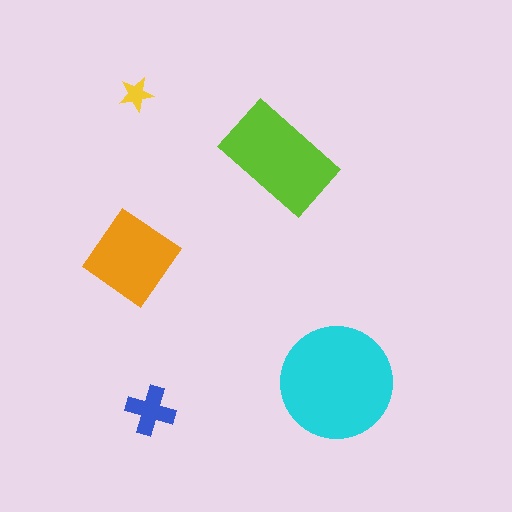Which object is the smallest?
The yellow star.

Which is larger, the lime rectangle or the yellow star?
The lime rectangle.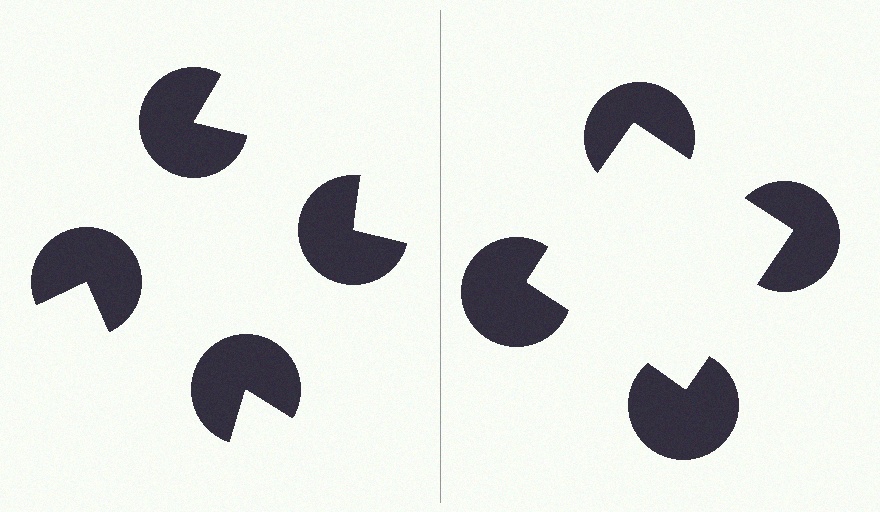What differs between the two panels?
The pac-man discs are positioned identically on both sides; only the wedge orientations differ. On the right they align to a square; on the left they are misaligned.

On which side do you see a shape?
An illusory square appears on the right side. On the left side the wedge cuts are rotated, so no coherent shape forms.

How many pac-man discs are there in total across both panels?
8 — 4 on each side.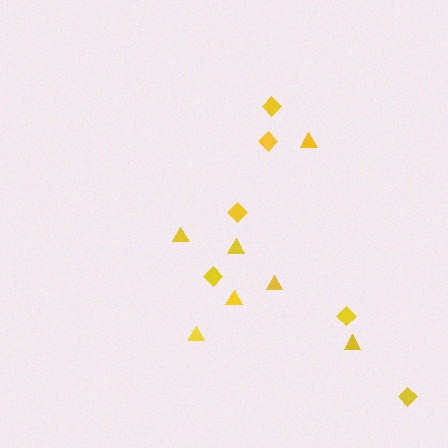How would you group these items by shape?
There are 2 groups: one group of diamonds (6) and one group of triangles (7).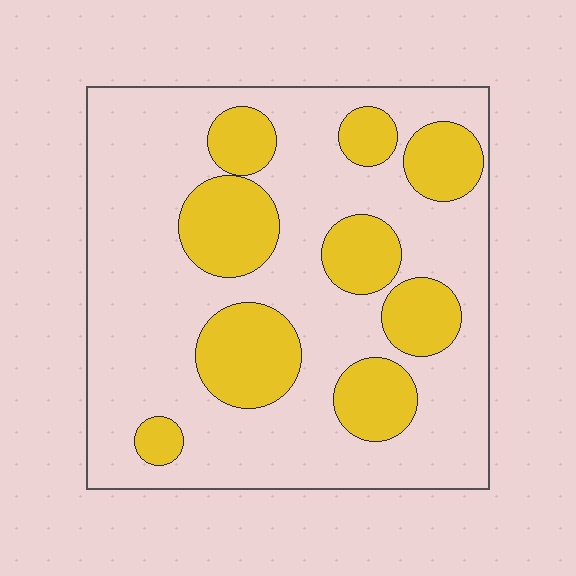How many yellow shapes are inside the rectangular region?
9.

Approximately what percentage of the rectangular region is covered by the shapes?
Approximately 30%.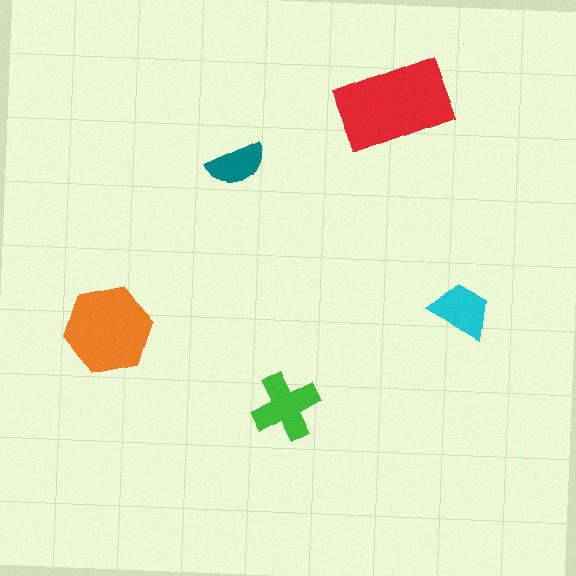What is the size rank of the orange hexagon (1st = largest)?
2nd.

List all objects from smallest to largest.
The teal semicircle, the cyan trapezoid, the green cross, the orange hexagon, the red rectangle.